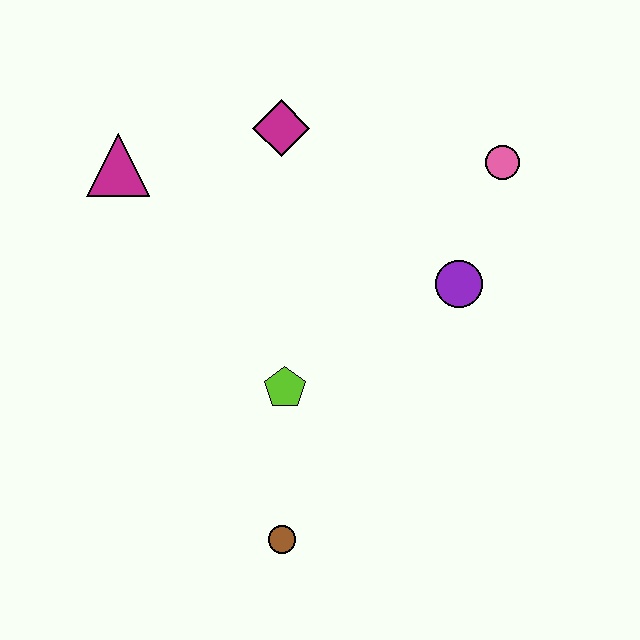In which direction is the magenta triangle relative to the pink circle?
The magenta triangle is to the left of the pink circle.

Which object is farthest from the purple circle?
The magenta triangle is farthest from the purple circle.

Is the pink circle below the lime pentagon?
No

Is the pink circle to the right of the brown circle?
Yes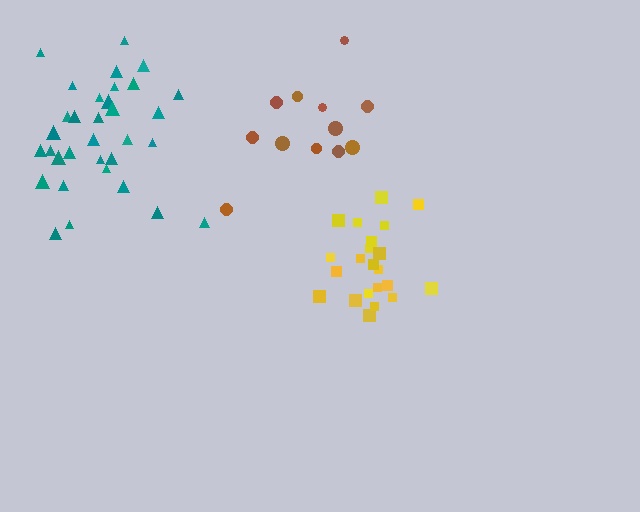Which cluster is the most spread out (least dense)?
Brown.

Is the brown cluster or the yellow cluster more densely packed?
Yellow.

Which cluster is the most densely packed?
Teal.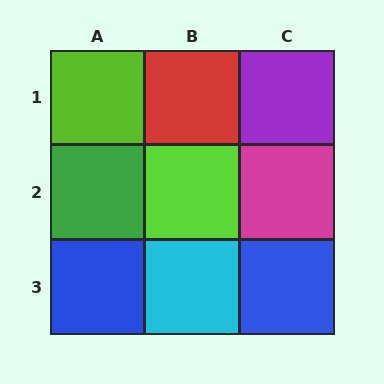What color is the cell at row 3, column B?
Cyan.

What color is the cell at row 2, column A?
Green.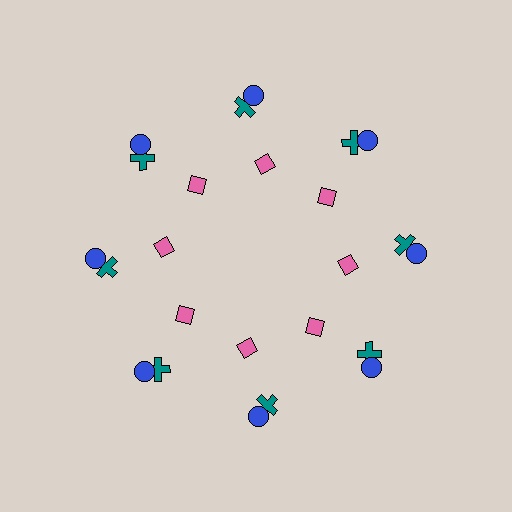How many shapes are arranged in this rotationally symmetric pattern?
There are 24 shapes, arranged in 8 groups of 3.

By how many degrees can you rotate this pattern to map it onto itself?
The pattern maps onto itself every 45 degrees of rotation.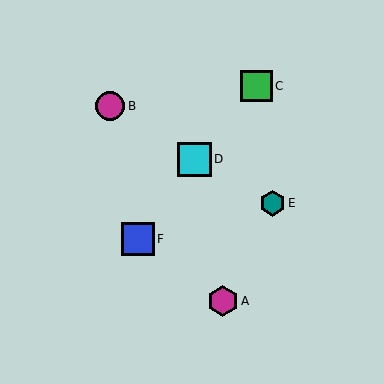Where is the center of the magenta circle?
The center of the magenta circle is at (110, 106).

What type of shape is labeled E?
Shape E is a teal hexagon.